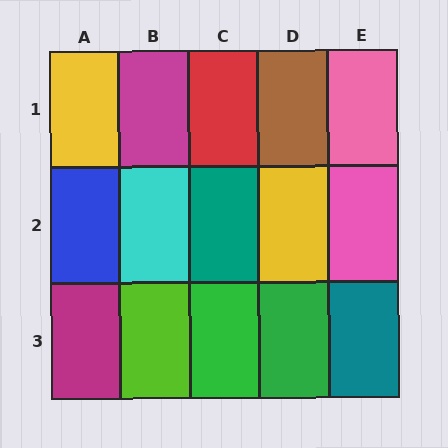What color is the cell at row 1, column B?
Magenta.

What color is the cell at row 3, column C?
Green.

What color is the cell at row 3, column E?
Teal.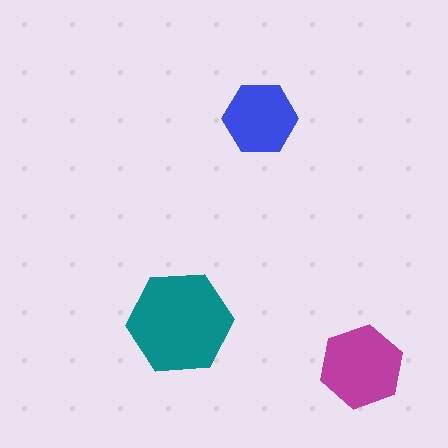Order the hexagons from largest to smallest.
the teal one, the magenta one, the blue one.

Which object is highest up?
The blue hexagon is topmost.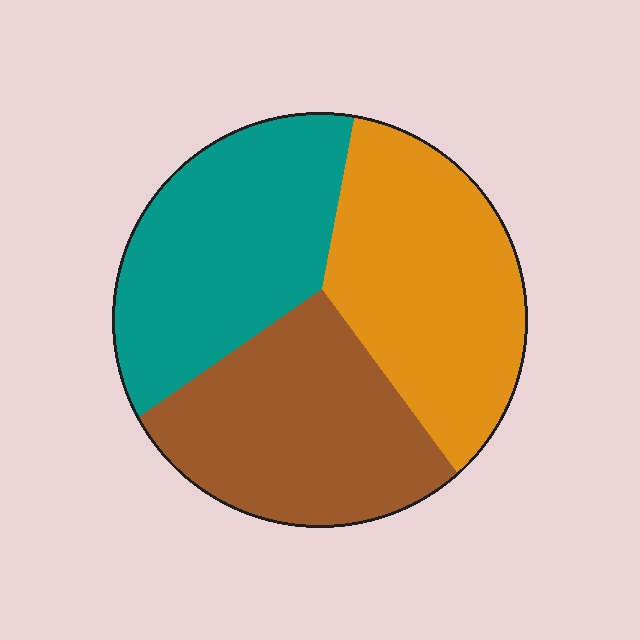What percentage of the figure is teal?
Teal covers about 35% of the figure.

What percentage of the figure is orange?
Orange covers roughly 35% of the figure.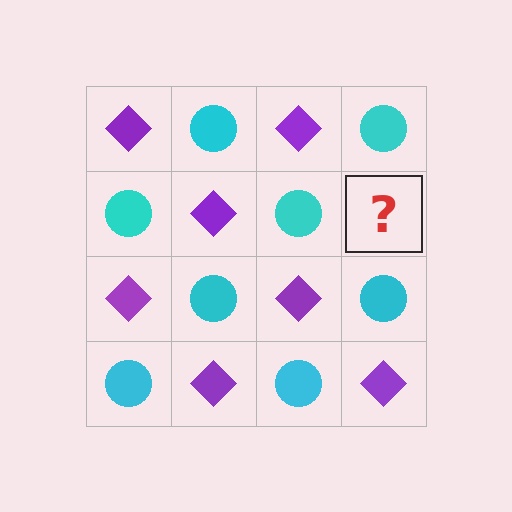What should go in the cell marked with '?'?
The missing cell should contain a purple diamond.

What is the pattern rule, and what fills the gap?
The rule is that it alternates purple diamond and cyan circle in a checkerboard pattern. The gap should be filled with a purple diamond.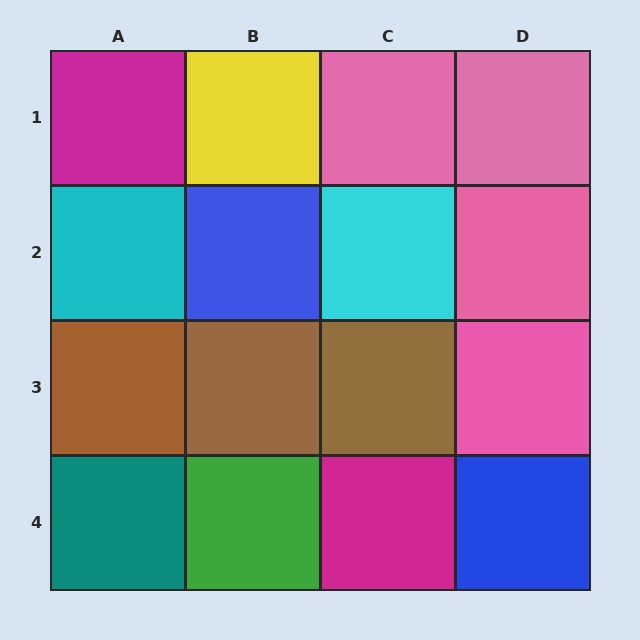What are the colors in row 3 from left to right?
Brown, brown, brown, pink.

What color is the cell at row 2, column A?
Cyan.